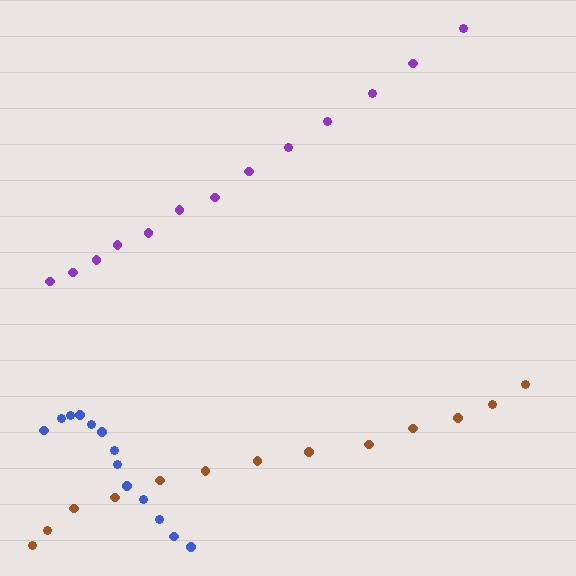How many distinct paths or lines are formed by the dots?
There are 3 distinct paths.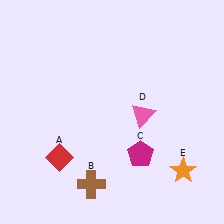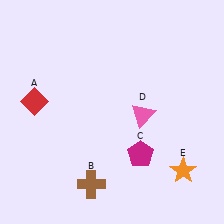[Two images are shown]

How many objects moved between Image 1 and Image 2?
1 object moved between the two images.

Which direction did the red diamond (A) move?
The red diamond (A) moved up.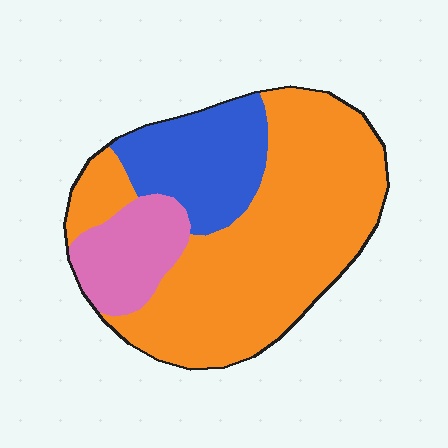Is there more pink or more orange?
Orange.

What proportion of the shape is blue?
Blue takes up less than a quarter of the shape.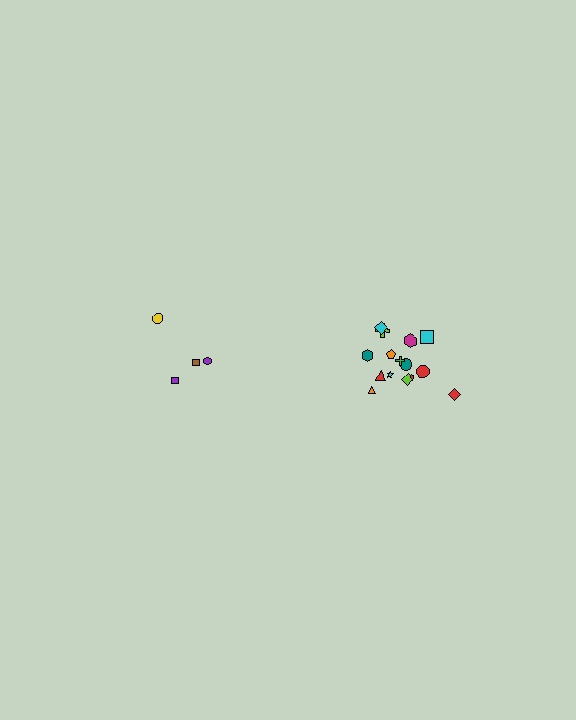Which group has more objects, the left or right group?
The right group.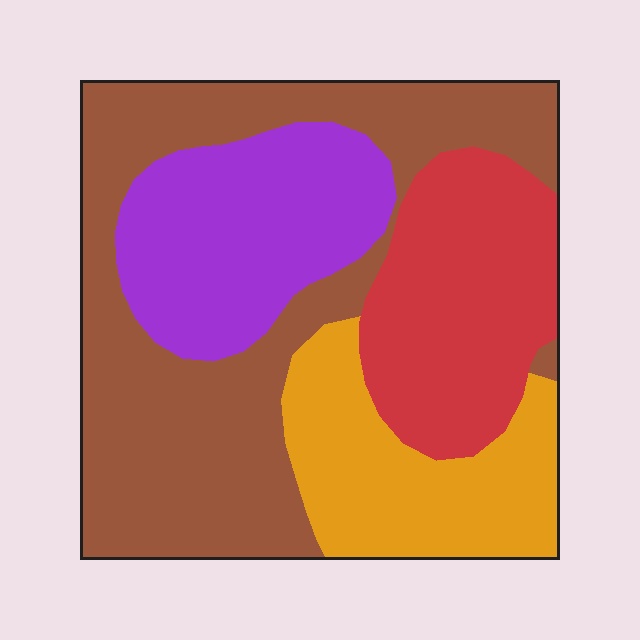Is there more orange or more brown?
Brown.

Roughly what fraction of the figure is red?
Red takes up between a sixth and a third of the figure.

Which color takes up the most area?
Brown, at roughly 40%.